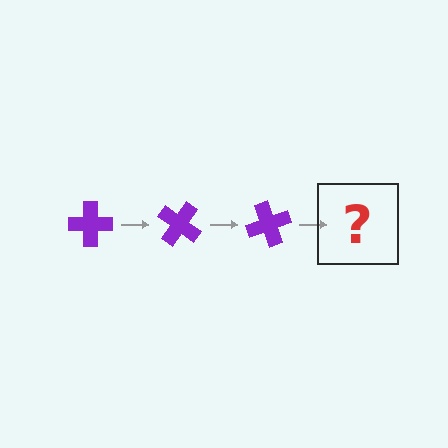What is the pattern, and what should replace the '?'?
The pattern is that the cross rotates 35 degrees each step. The '?' should be a purple cross rotated 105 degrees.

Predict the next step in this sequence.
The next step is a purple cross rotated 105 degrees.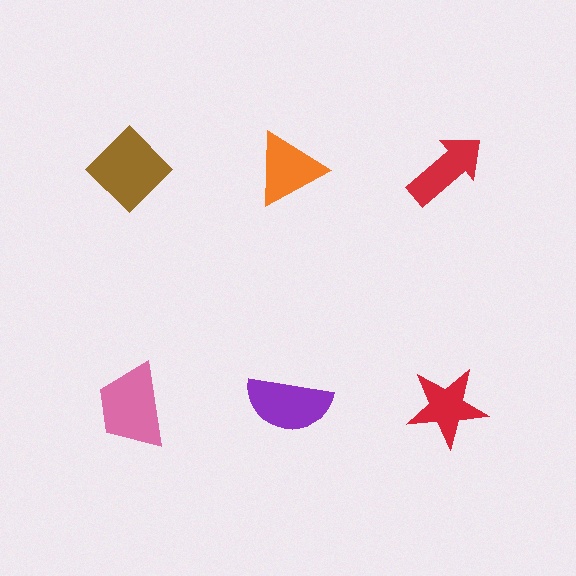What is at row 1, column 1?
A brown diamond.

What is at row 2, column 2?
A purple semicircle.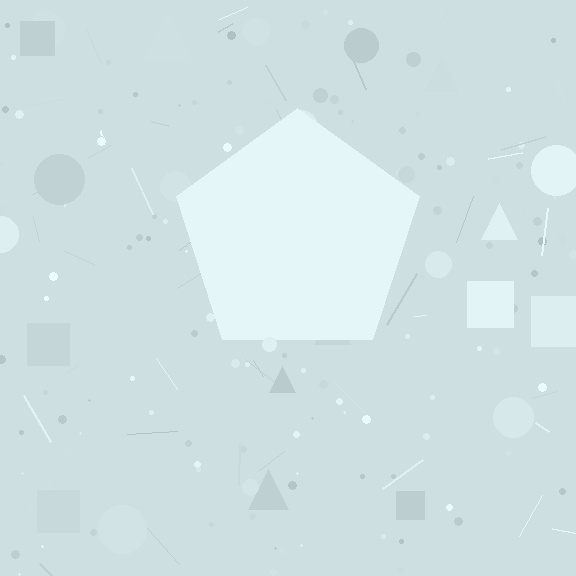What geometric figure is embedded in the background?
A pentagon is embedded in the background.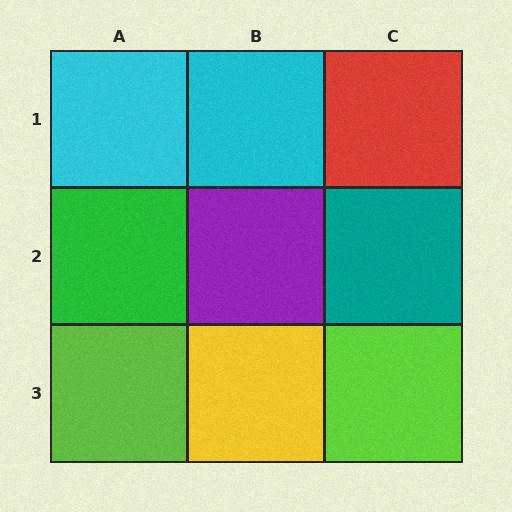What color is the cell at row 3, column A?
Lime.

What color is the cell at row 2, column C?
Teal.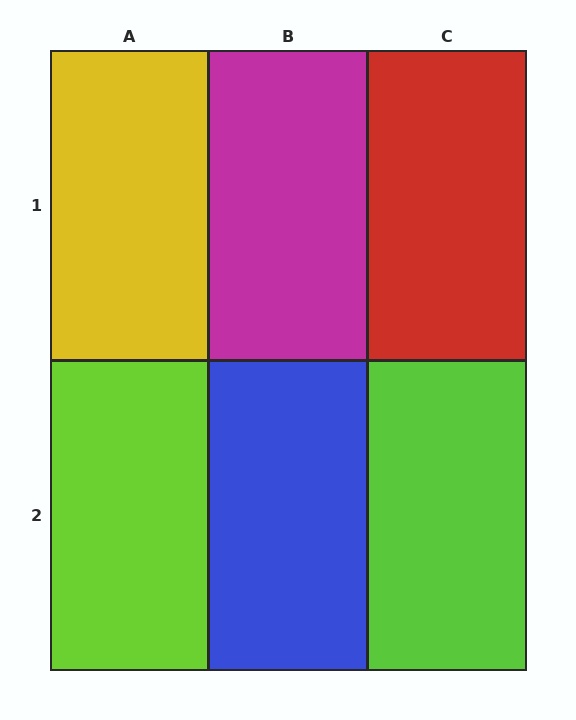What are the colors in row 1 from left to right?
Yellow, magenta, red.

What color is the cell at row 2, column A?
Lime.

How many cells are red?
1 cell is red.